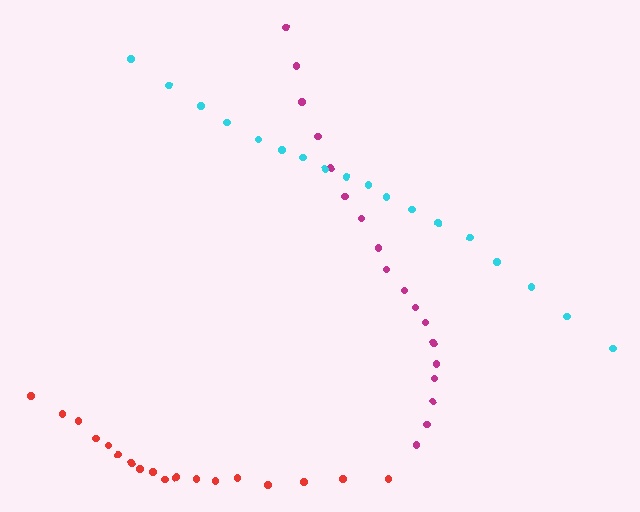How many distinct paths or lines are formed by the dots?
There are 3 distinct paths.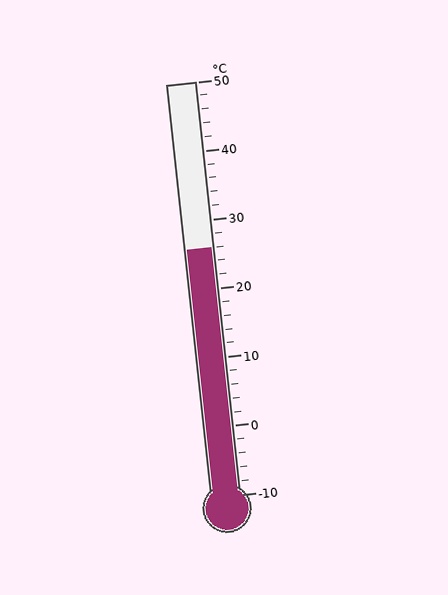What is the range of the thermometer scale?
The thermometer scale ranges from -10°C to 50°C.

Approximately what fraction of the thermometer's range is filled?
The thermometer is filled to approximately 60% of its range.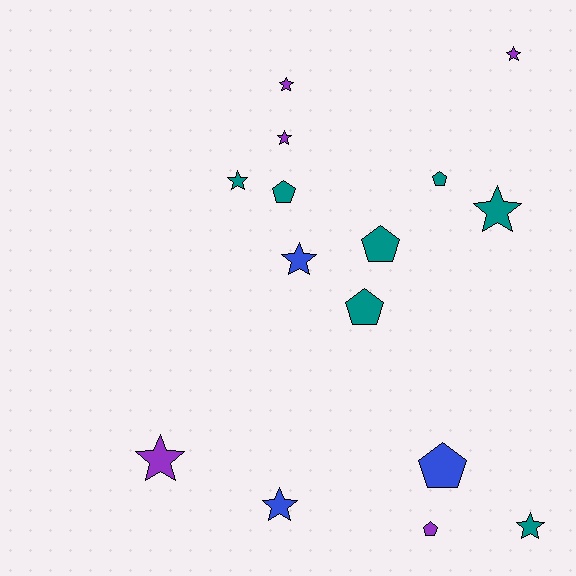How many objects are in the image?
There are 15 objects.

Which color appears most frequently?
Teal, with 7 objects.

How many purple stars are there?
There are 4 purple stars.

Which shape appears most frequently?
Star, with 9 objects.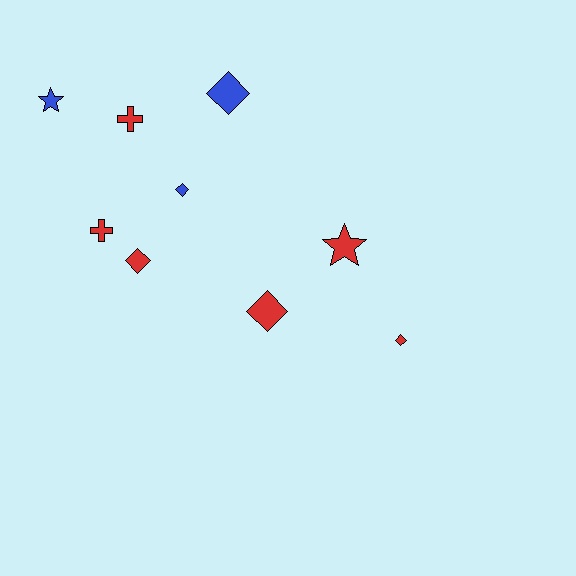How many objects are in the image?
There are 9 objects.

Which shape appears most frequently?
Diamond, with 5 objects.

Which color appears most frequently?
Red, with 6 objects.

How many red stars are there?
There is 1 red star.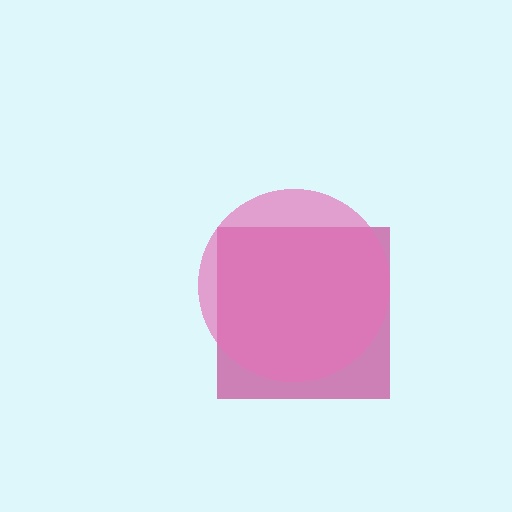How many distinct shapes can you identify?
There are 2 distinct shapes: a magenta square, a pink circle.